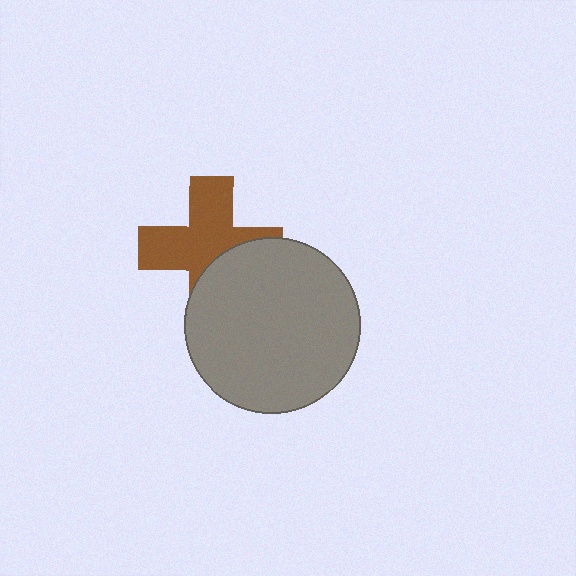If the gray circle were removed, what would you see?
You would see the complete brown cross.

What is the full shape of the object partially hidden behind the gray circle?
The partially hidden object is a brown cross.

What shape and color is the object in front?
The object in front is a gray circle.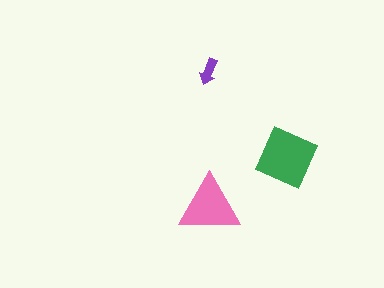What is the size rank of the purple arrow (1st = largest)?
3rd.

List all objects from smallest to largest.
The purple arrow, the pink triangle, the green diamond.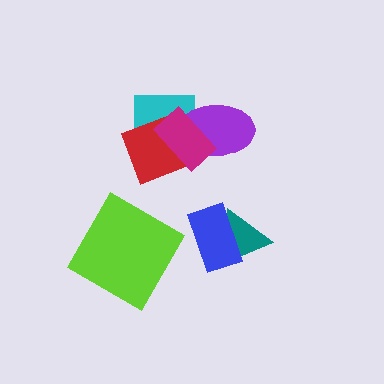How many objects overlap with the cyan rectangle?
3 objects overlap with the cyan rectangle.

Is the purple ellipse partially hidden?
Yes, it is partially covered by another shape.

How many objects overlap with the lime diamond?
0 objects overlap with the lime diamond.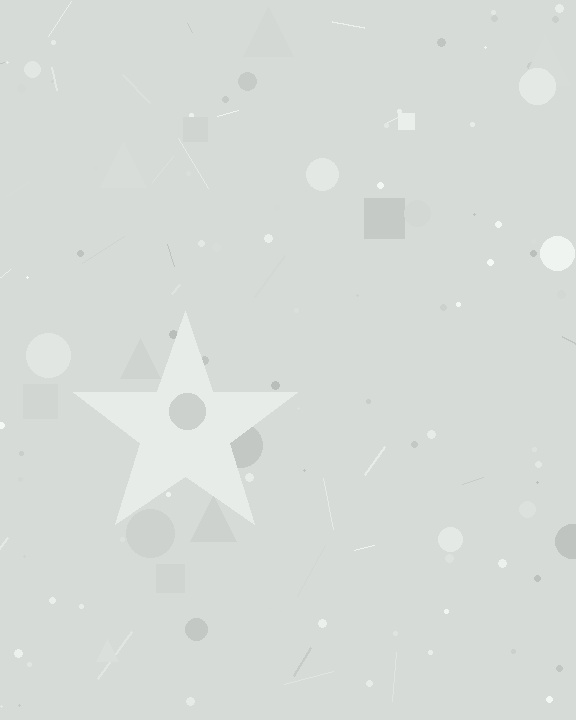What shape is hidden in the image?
A star is hidden in the image.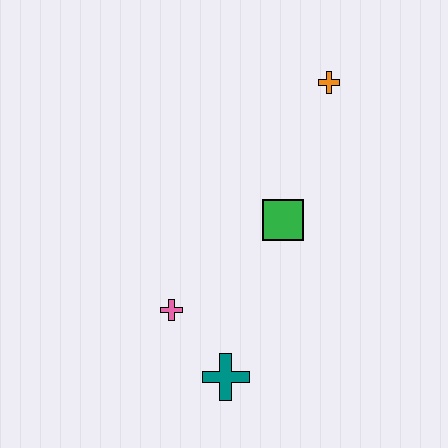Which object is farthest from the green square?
The teal cross is farthest from the green square.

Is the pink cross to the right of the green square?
No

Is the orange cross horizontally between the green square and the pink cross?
No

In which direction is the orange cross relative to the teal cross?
The orange cross is above the teal cross.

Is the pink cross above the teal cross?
Yes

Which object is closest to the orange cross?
The green square is closest to the orange cross.